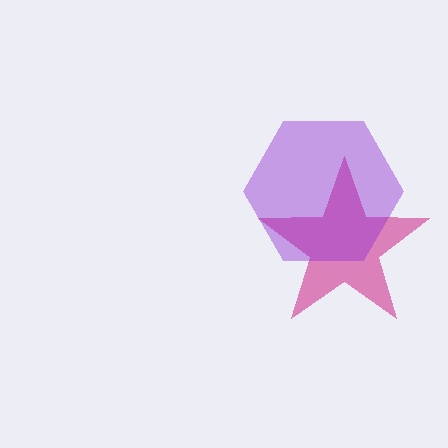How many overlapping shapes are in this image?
There are 2 overlapping shapes in the image.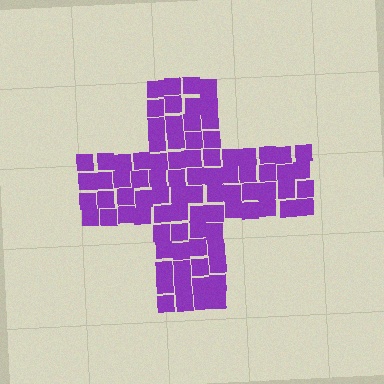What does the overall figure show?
The overall figure shows a cross.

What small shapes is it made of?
It is made of small squares.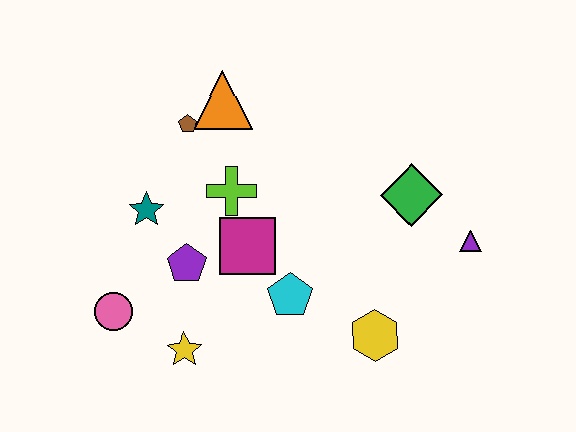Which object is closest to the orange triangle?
The brown pentagon is closest to the orange triangle.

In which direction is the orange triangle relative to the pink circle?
The orange triangle is above the pink circle.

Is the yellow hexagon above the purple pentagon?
No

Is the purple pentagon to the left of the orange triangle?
Yes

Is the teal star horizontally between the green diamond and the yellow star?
No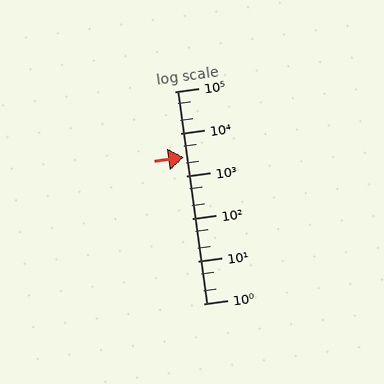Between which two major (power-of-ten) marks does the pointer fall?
The pointer is between 1000 and 10000.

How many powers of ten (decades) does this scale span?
The scale spans 5 decades, from 1 to 100000.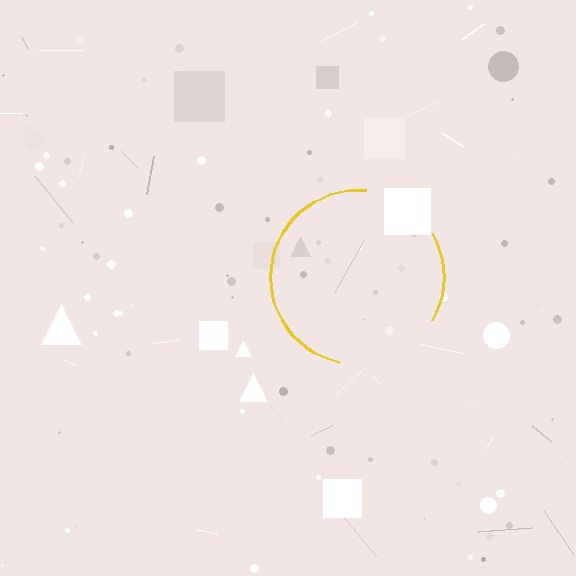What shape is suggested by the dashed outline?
The dashed outline suggests a circle.